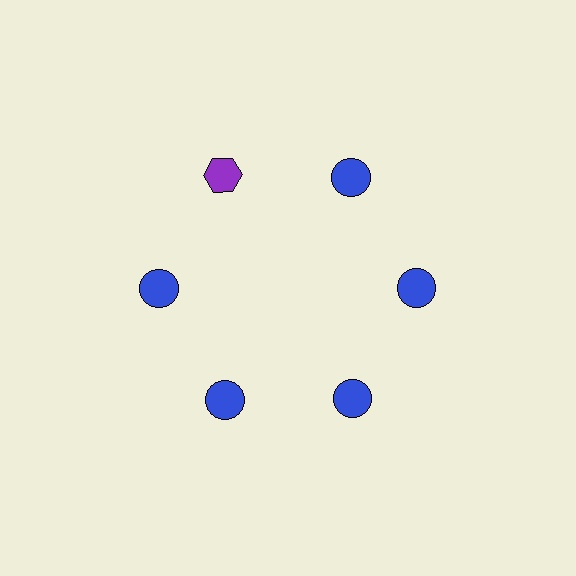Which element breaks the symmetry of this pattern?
The purple hexagon at roughly the 11 o'clock position breaks the symmetry. All other shapes are blue circles.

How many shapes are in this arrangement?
There are 6 shapes arranged in a ring pattern.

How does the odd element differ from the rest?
It differs in both color (purple instead of blue) and shape (hexagon instead of circle).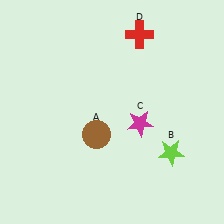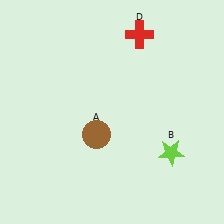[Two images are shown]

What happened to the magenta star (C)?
The magenta star (C) was removed in Image 2. It was in the bottom-right area of Image 1.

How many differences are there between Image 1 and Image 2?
There is 1 difference between the two images.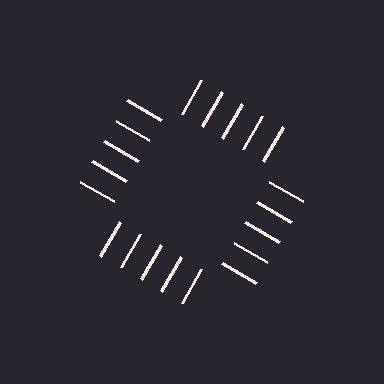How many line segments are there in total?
20 — 5 along each of the 4 edges.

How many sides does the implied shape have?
4 sides — the line-ends trace a square.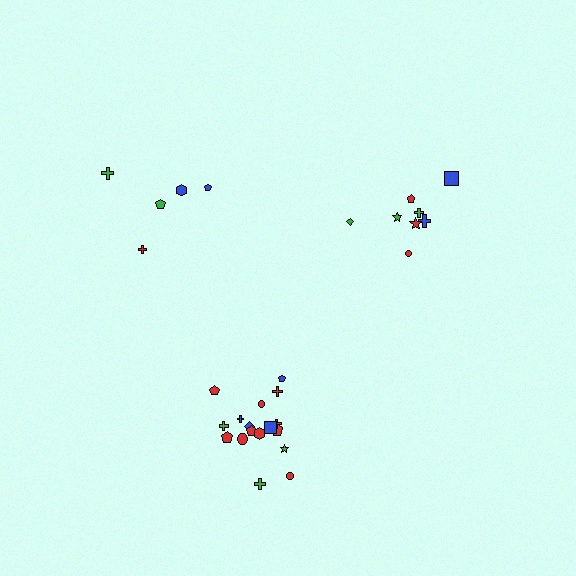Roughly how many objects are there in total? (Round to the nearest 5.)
Roughly 30 objects in total.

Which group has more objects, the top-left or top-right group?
The top-right group.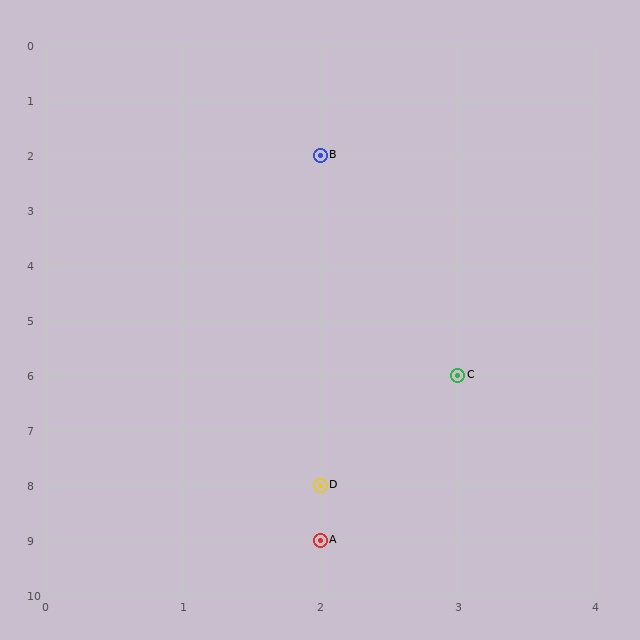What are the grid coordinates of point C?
Point C is at grid coordinates (3, 6).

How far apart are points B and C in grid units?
Points B and C are 1 column and 4 rows apart (about 4.1 grid units diagonally).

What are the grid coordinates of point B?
Point B is at grid coordinates (2, 2).